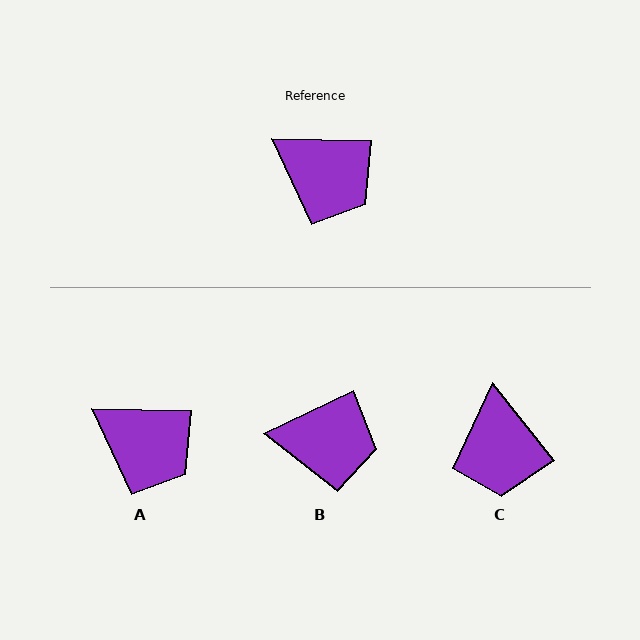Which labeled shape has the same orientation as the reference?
A.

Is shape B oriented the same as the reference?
No, it is off by about 27 degrees.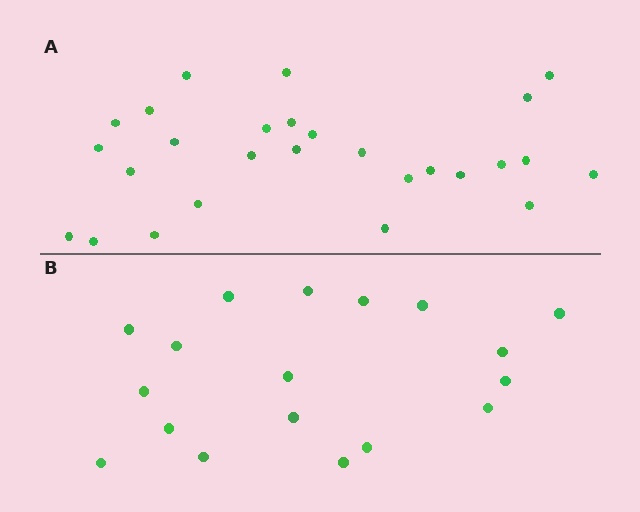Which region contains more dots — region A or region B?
Region A (the top region) has more dots.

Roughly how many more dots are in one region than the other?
Region A has roughly 8 or so more dots than region B.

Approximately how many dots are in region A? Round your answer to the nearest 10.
About 30 dots. (The exact count is 27, which rounds to 30.)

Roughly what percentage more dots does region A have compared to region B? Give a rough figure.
About 50% more.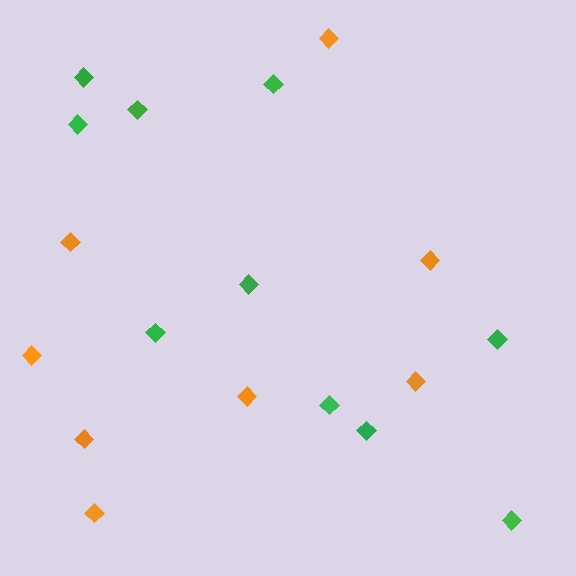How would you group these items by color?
There are 2 groups: one group of orange diamonds (8) and one group of green diamonds (10).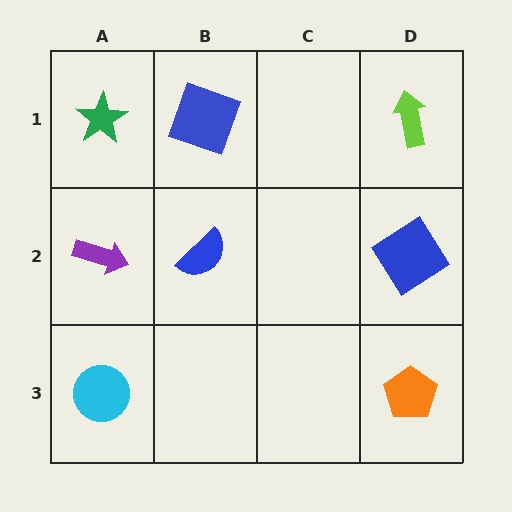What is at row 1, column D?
A lime arrow.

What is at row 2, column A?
A purple arrow.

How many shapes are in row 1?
3 shapes.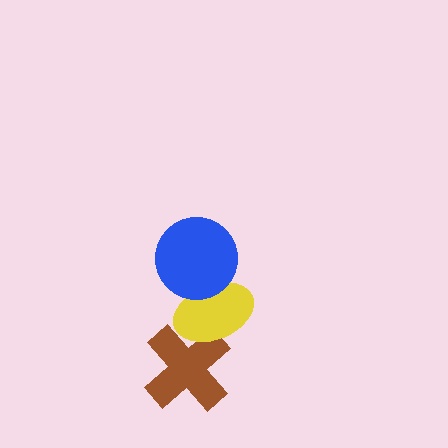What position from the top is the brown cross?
The brown cross is 3rd from the top.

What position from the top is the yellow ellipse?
The yellow ellipse is 2nd from the top.